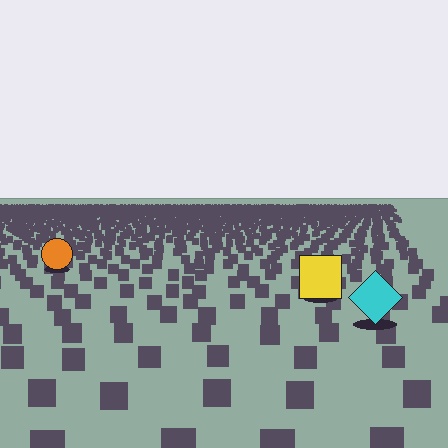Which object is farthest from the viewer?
The orange circle is farthest from the viewer. It appears smaller and the ground texture around it is denser.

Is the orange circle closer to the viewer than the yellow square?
No. The yellow square is closer — you can tell from the texture gradient: the ground texture is coarser near it.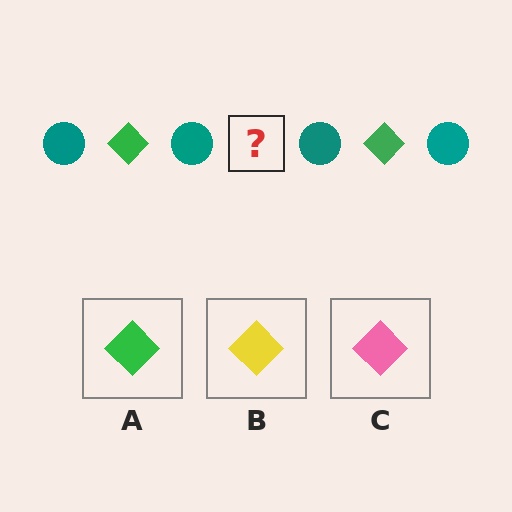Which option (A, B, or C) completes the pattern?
A.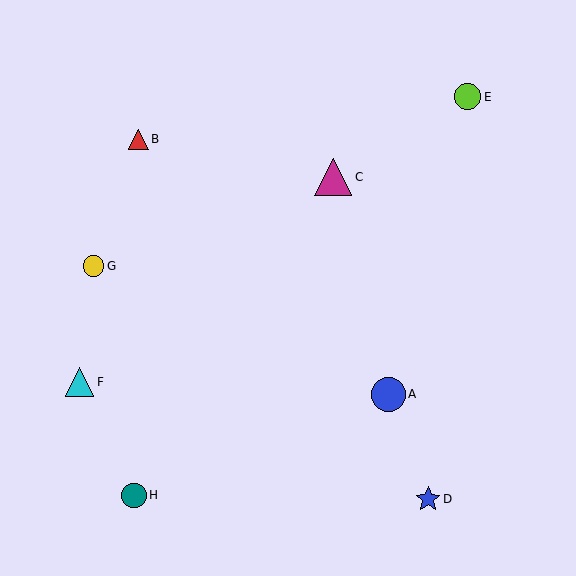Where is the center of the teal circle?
The center of the teal circle is at (134, 495).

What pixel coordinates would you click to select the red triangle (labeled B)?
Click at (138, 139) to select the red triangle B.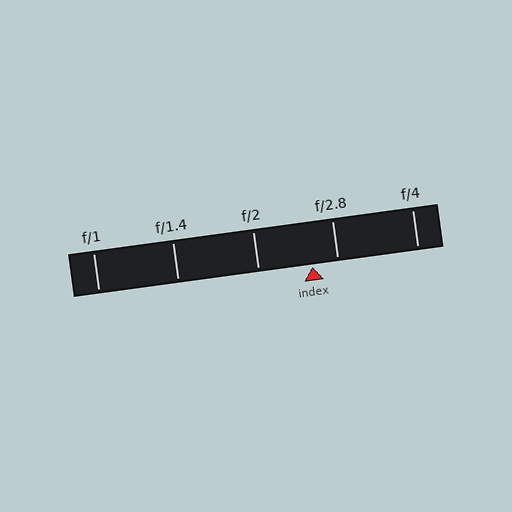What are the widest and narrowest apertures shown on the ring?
The widest aperture shown is f/1 and the narrowest is f/4.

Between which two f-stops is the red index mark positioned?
The index mark is between f/2 and f/2.8.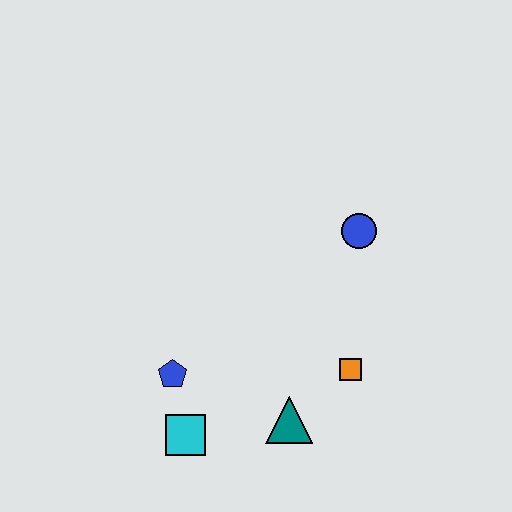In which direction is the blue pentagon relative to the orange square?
The blue pentagon is to the left of the orange square.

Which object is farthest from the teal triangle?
The blue circle is farthest from the teal triangle.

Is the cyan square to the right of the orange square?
No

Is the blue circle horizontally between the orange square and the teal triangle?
No